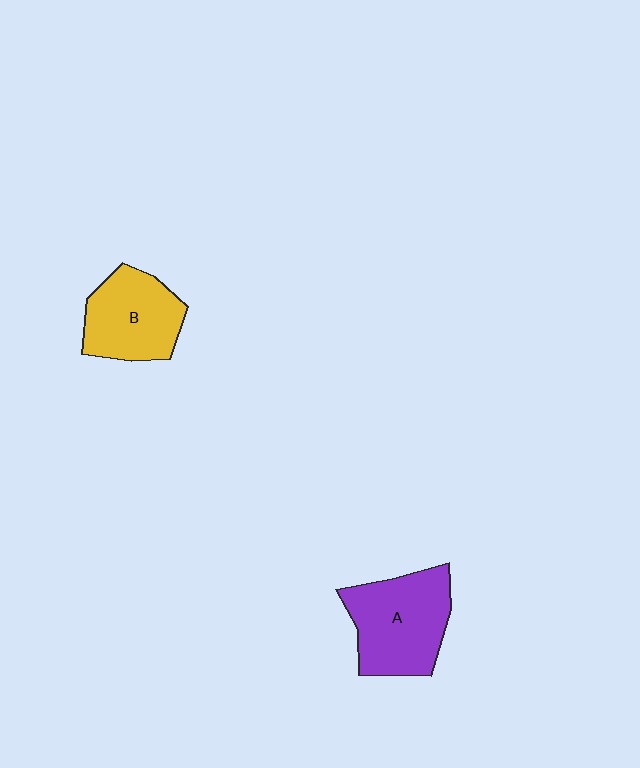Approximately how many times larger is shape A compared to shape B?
Approximately 1.2 times.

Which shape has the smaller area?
Shape B (yellow).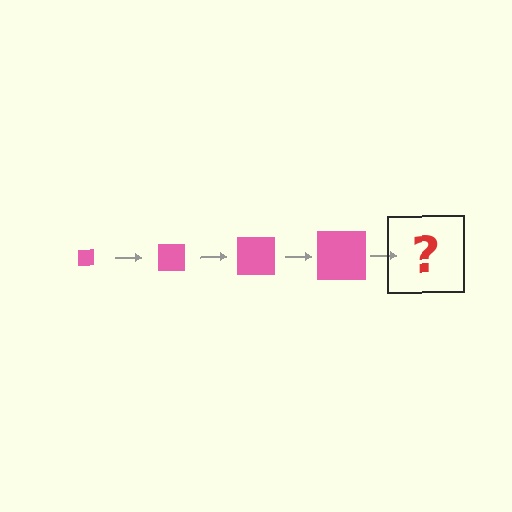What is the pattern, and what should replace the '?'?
The pattern is that the square gets progressively larger each step. The '?' should be a pink square, larger than the previous one.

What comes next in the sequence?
The next element should be a pink square, larger than the previous one.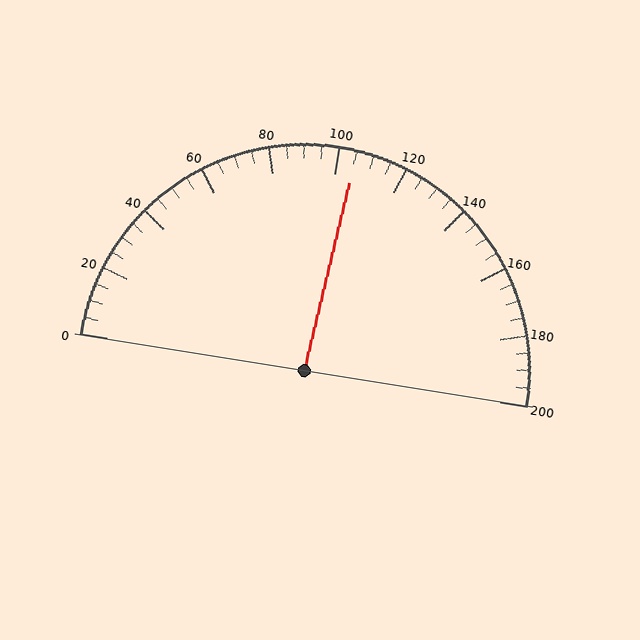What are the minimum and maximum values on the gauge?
The gauge ranges from 0 to 200.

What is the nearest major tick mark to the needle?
The nearest major tick mark is 100.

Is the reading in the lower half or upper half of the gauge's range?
The reading is in the upper half of the range (0 to 200).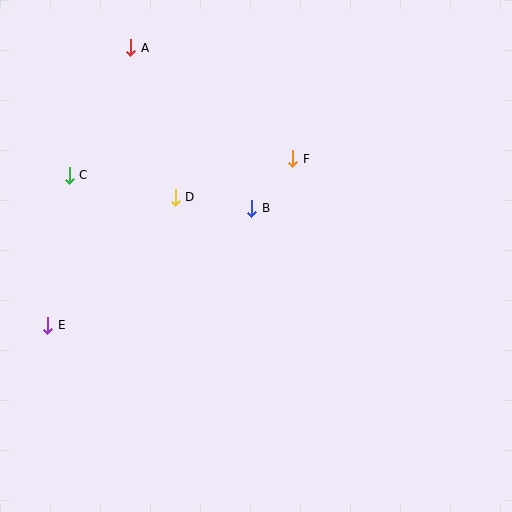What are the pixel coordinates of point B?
Point B is at (252, 208).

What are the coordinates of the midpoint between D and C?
The midpoint between D and C is at (122, 186).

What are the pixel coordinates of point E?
Point E is at (48, 325).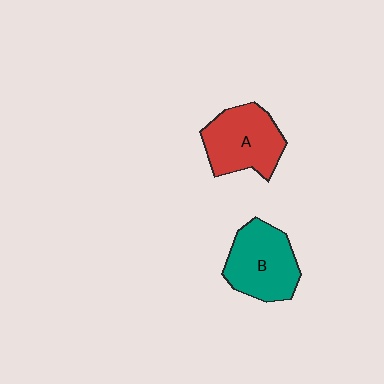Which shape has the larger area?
Shape B (teal).